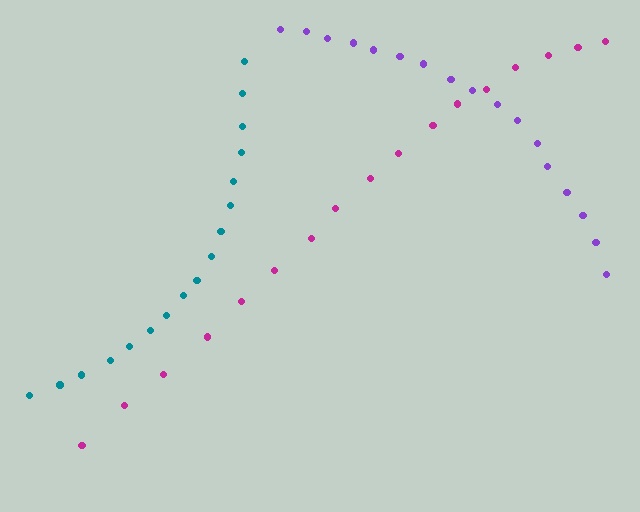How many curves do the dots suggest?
There are 3 distinct paths.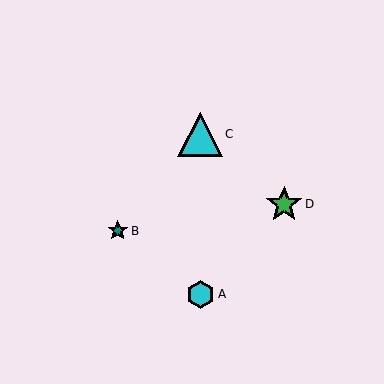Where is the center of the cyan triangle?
The center of the cyan triangle is at (200, 134).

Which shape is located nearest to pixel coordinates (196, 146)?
The cyan triangle (labeled C) at (200, 134) is nearest to that location.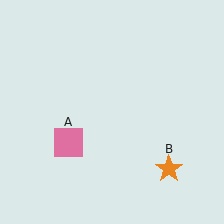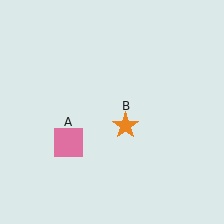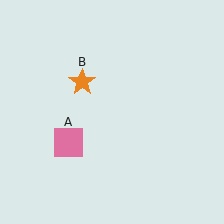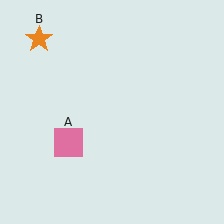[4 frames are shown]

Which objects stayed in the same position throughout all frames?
Pink square (object A) remained stationary.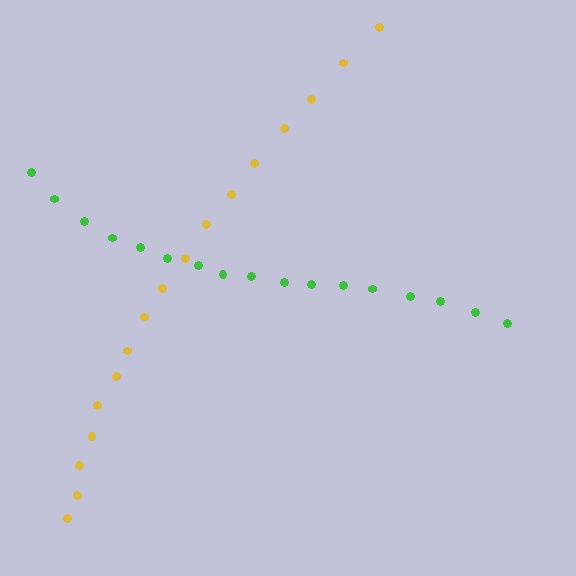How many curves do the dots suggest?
There are 2 distinct paths.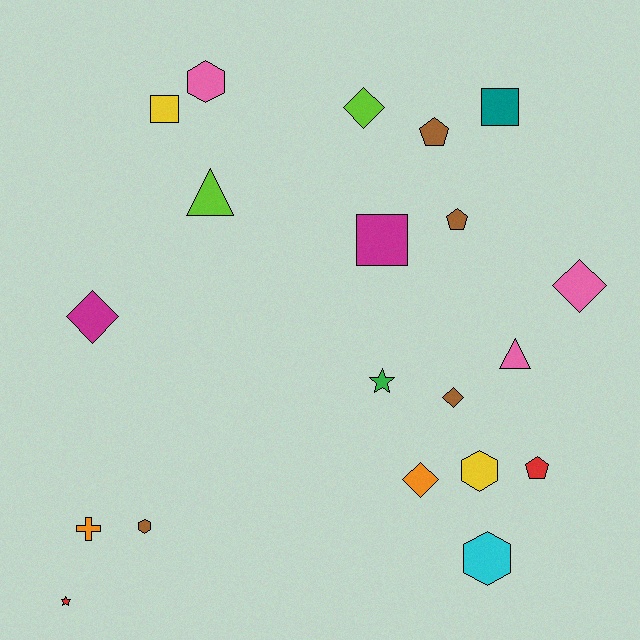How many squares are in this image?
There are 3 squares.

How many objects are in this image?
There are 20 objects.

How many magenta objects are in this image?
There are 2 magenta objects.